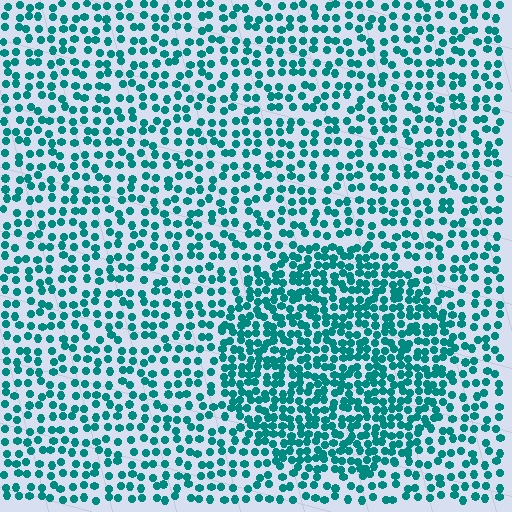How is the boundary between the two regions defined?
The boundary is defined by a change in element density (approximately 1.8x ratio). All elements are the same color, size, and shape.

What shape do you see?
I see a circle.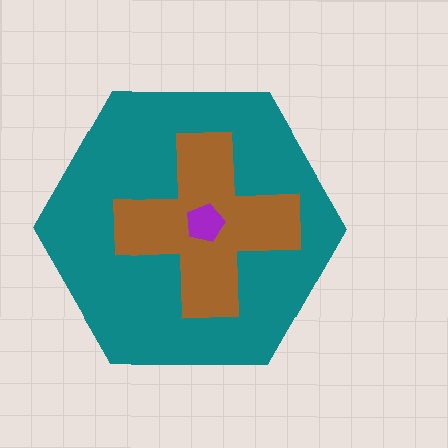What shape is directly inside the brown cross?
The purple pentagon.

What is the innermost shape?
The purple pentagon.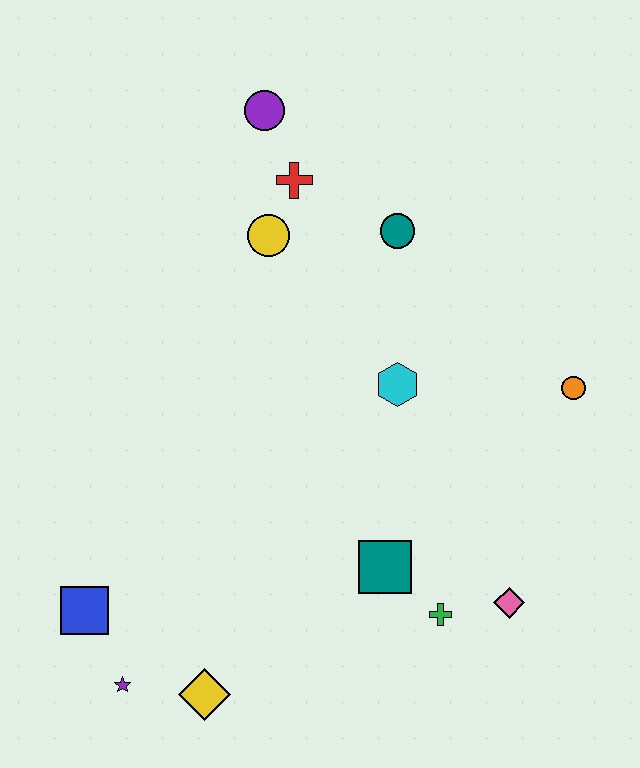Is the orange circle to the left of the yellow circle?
No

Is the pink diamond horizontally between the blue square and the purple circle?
No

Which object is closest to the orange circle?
The cyan hexagon is closest to the orange circle.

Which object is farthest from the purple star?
The purple circle is farthest from the purple star.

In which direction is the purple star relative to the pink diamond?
The purple star is to the left of the pink diamond.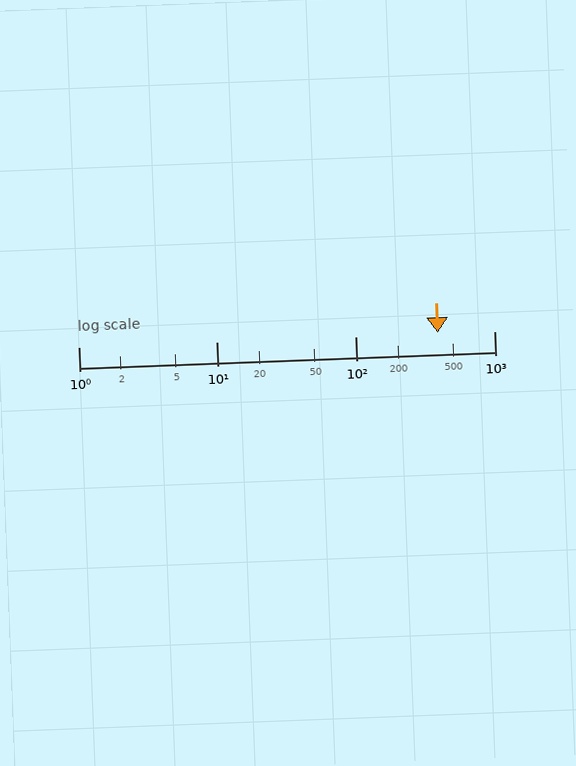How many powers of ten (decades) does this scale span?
The scale spans 3 decades, from 1 to 1000.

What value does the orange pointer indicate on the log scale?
The pointer indicates approximately 390.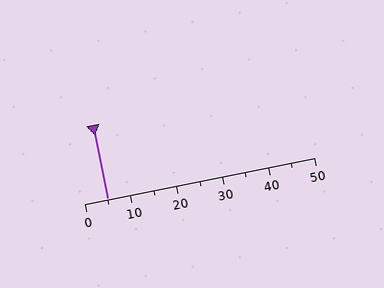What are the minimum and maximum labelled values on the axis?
The axis runs from 0 to 50.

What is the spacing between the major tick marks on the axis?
The major ticks are spaced 10 apart.